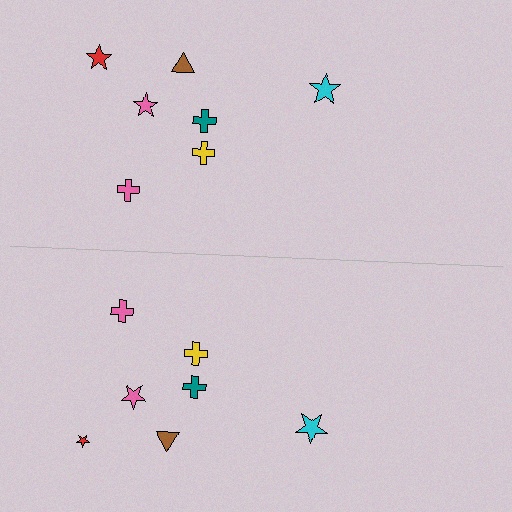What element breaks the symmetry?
The red star on the bottom side has a different size than its mirror counterpart.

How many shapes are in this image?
There are 14 shapes in this image.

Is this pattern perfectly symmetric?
No, the pattern is not perfectly symmetric. The red star on the bottom side has a different size than its mirror counterpart.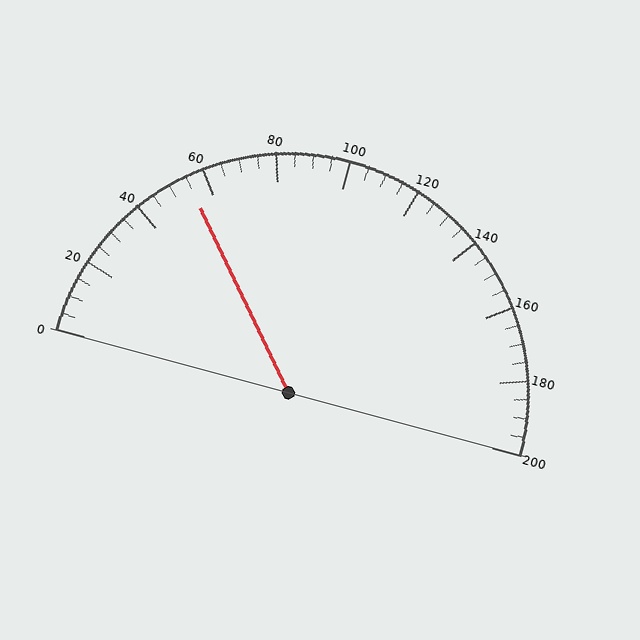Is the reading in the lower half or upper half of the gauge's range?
The reading is in the lower half of the range (0 to 200).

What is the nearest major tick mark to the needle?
The nearest major tick mark is 60.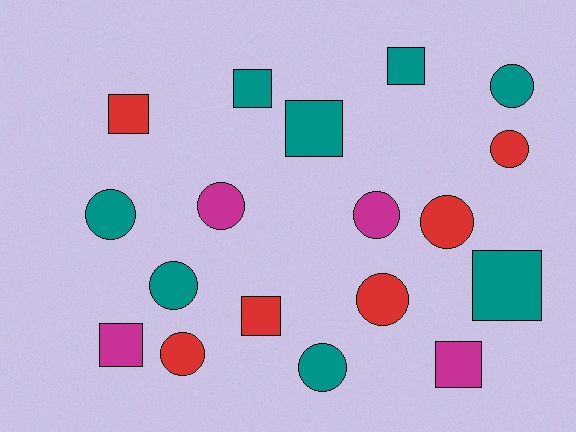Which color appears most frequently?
Teal, with 8 objects.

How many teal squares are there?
There are 4 teal squares.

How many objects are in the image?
There are 18 objects.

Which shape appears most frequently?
Circle, with 10 objects.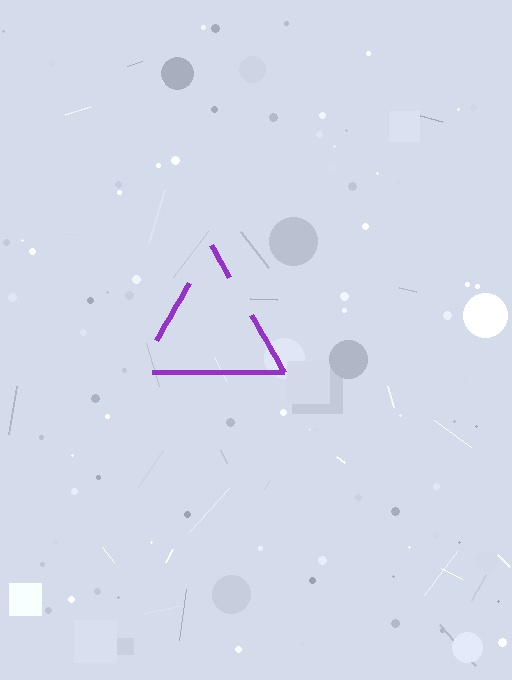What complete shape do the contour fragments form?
The contour fragments form a triangle.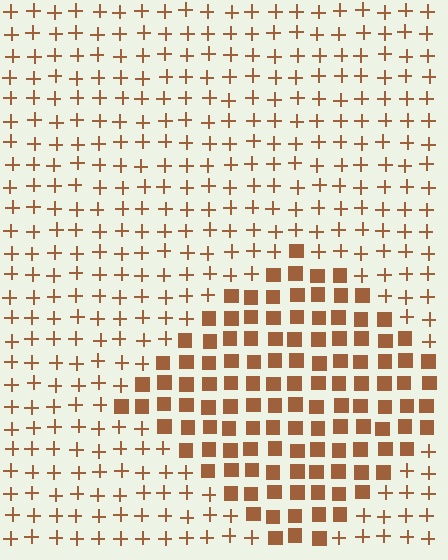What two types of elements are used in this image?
The image uses squares inside the diamond region and plus signs outside it.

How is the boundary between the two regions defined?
The boundary is defined by a change in element shape: squares inside vs. plus signs outside. All elements share the same color and spacing.